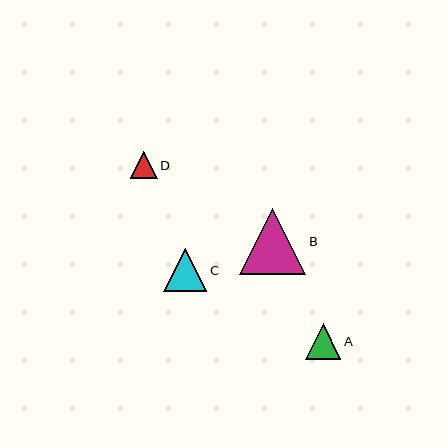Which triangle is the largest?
Triangle B is the largest with a size of approximately 66 pixels.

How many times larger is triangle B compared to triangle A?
Triangle B is approximately 1.9 times the size of triangle A.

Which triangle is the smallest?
Triangle D is the smallest with a size of approximately 27 pixels.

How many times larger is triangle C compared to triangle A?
Triangle C is approximately 1.2 times the size of triangle A.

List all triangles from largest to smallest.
From largest to smallest: B, C, A, D.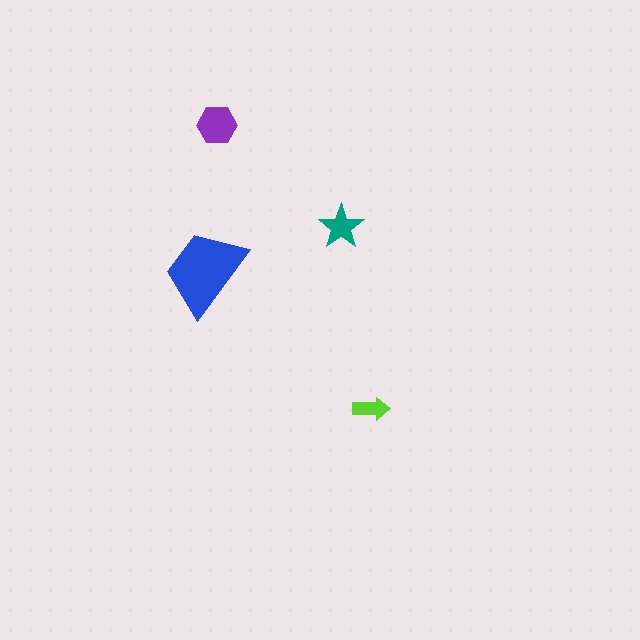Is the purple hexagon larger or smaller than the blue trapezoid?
Smaller.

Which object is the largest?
The blue trapezoid.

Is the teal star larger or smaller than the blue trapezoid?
Smaller.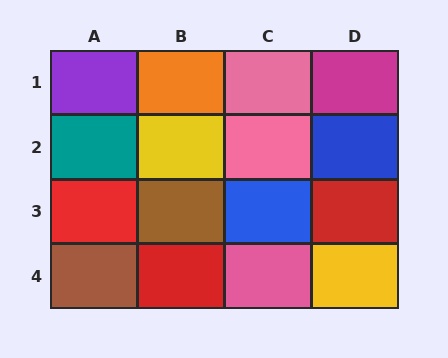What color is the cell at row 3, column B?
Brown.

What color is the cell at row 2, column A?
Teal.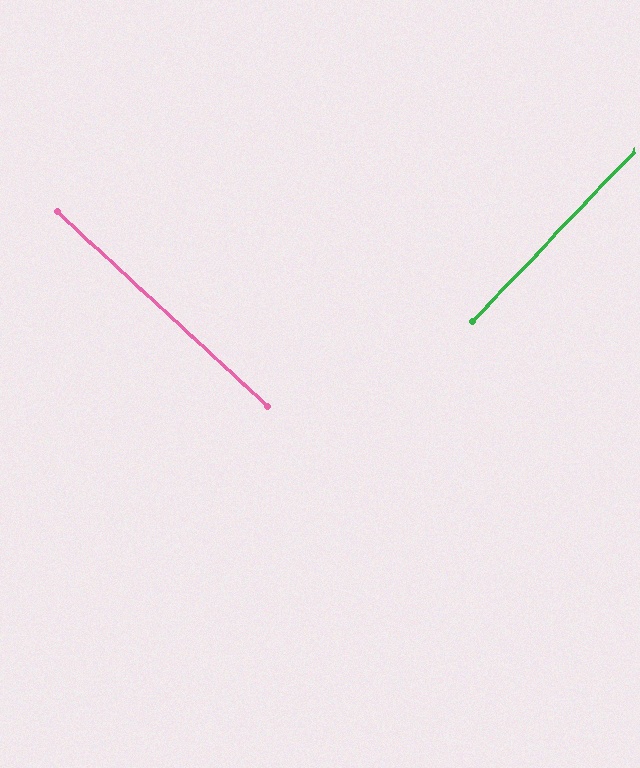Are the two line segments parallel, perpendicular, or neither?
Perpendicular — they meet at approximately 89°.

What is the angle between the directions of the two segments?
Approximately 89 degrees.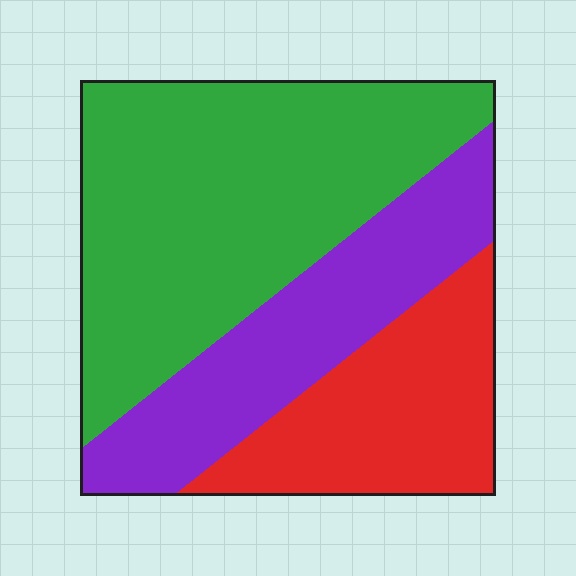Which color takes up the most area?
Green, at roughly 50%.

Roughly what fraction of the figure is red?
Red covers around 25% of the figure.